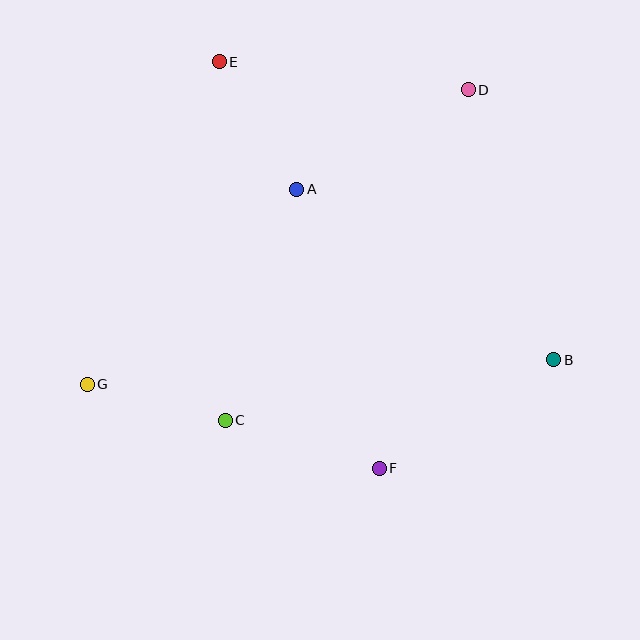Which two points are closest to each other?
Points C and G are closest to each other.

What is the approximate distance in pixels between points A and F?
The distance between A and F is approximately 291 pixels.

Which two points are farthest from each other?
Points D and G are farthest from each other.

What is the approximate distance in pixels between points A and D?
The distance between A and D is approximately 199 pixels.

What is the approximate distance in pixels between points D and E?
The distance between D and E is approximately 251 pixels.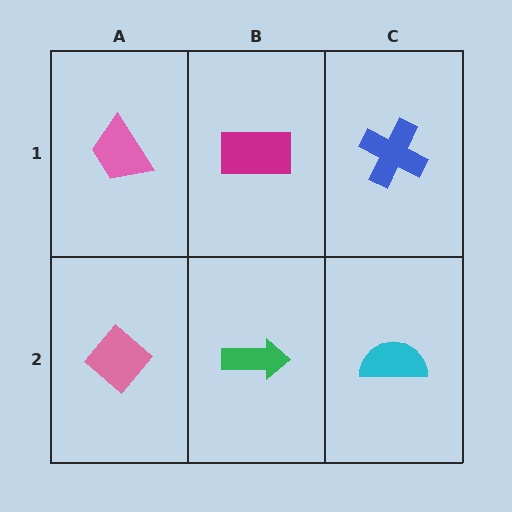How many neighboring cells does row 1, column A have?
2.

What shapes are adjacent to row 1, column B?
A green arrow (row 2, column B), a pink trapezoid (row 1, column A), a blue cross (row 1, column C).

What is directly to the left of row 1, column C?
A magenta rectangle.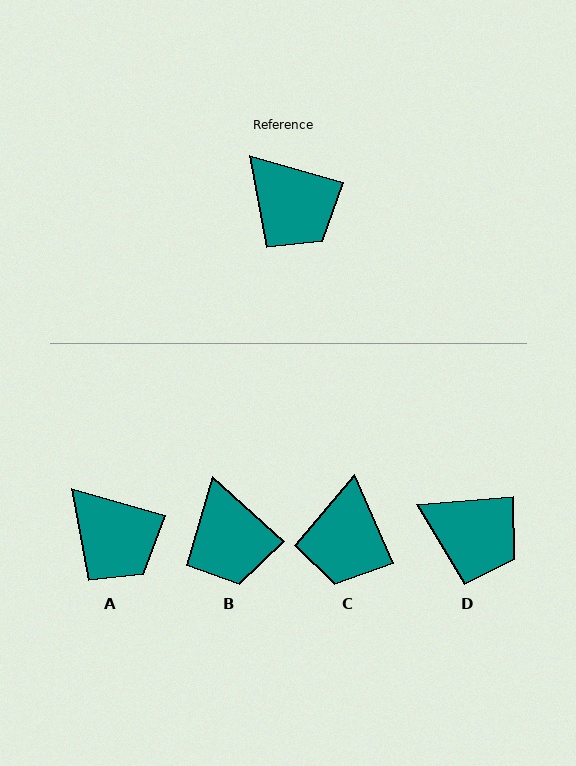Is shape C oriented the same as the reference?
No, it is off by about 51 degrees.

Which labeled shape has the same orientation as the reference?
A.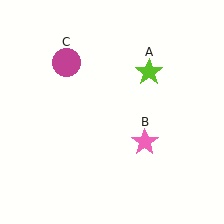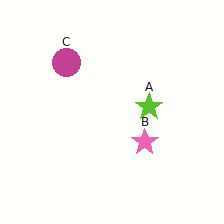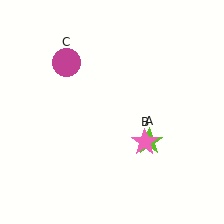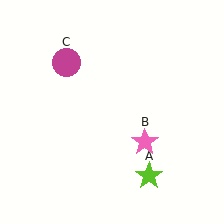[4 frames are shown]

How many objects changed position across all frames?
1 object changed position: lime star (object A).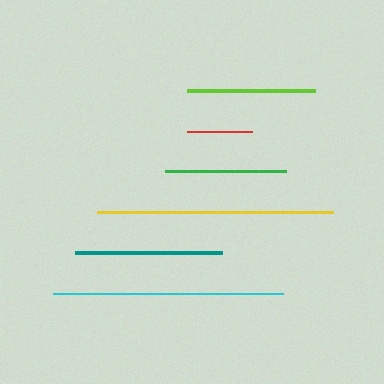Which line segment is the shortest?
The red line is the shortest at approximately 65 pixels.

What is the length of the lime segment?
The lime segment is approximately 128 pixels long.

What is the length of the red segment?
The red segment is approximately 65 pixels long.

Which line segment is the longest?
The yellow line is the longest at approximately 236 pixels.